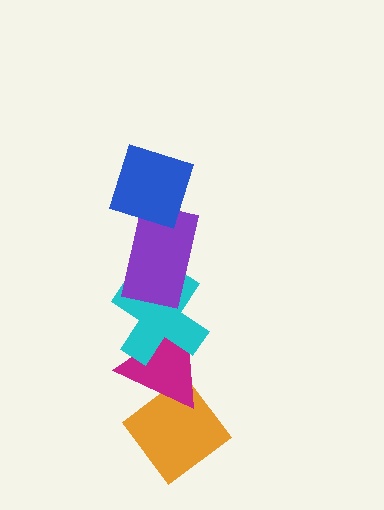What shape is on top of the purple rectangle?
The blue diamond is on top of the purple rectangle.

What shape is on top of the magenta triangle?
The cyan cross is on top of the magenta triangle.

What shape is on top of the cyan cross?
The purple rectangle is on top of the cyan cross.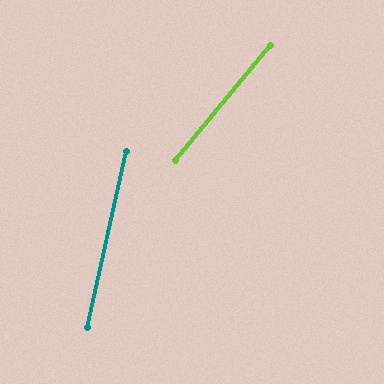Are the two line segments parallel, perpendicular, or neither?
Neither parallel nor perpendicular — they differ by about 27°.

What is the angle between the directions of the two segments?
Approximately 27 degrees.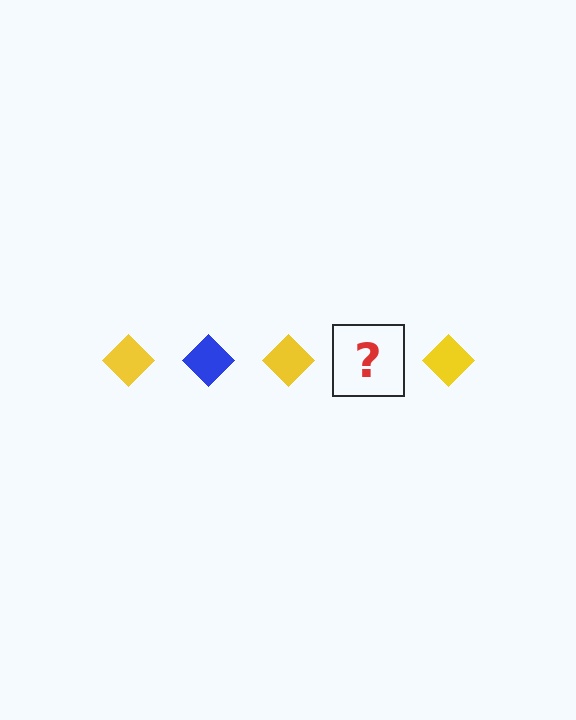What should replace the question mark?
The question mark should be replaced with a blue diamond.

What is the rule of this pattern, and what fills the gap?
The rule is that the pattern cycles through yellow, blue diamonds. The gap should be filled with a blue diamond.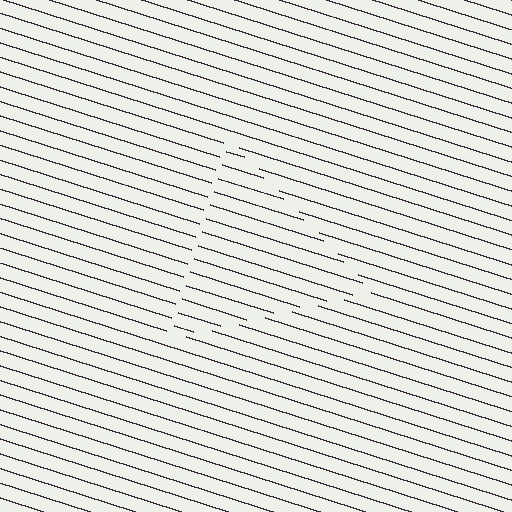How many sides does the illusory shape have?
3 sides — the line-ends trace a triangle.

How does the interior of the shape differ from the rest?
The interior of the shape contains the same grating, shifted by half a period — the contour is defined by the phase discontinuity where line-ends from the inner and outer gratings abut.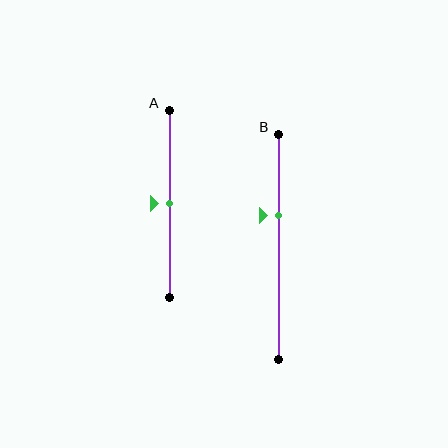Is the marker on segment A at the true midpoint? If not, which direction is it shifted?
Yes, the marker on segment A is at the true midpoint.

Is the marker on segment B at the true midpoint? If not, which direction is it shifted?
No, the marker on segment B is shifted upward by about 14% of the segment length.